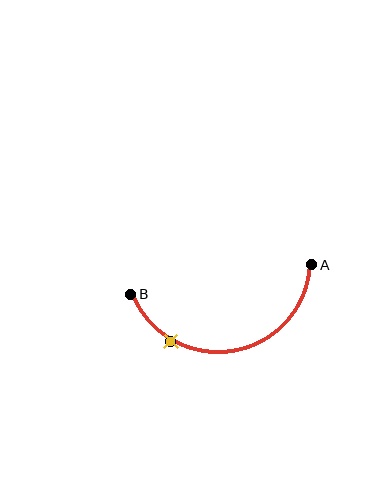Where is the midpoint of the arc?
The arc midpoint is the point on the curve farthest from the straight line joining A and B. It sits below that line.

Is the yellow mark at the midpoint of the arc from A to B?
No. The yellow mark lies on the arc but is closer to endpoint B. The arc midpoint would be at the point on the curve equidistant along the arc from both A and B.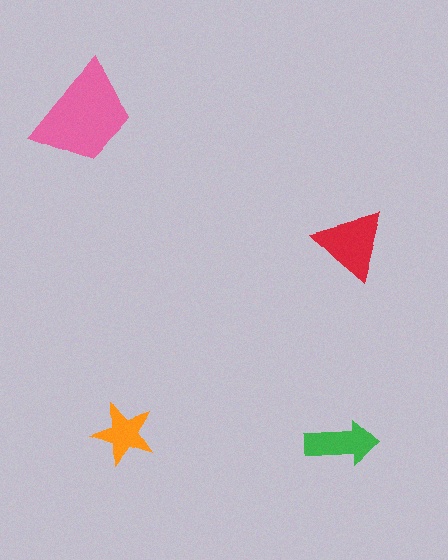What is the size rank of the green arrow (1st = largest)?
3rd.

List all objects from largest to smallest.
The pink trapezoid, the red triangle, the green arrow, the orange star.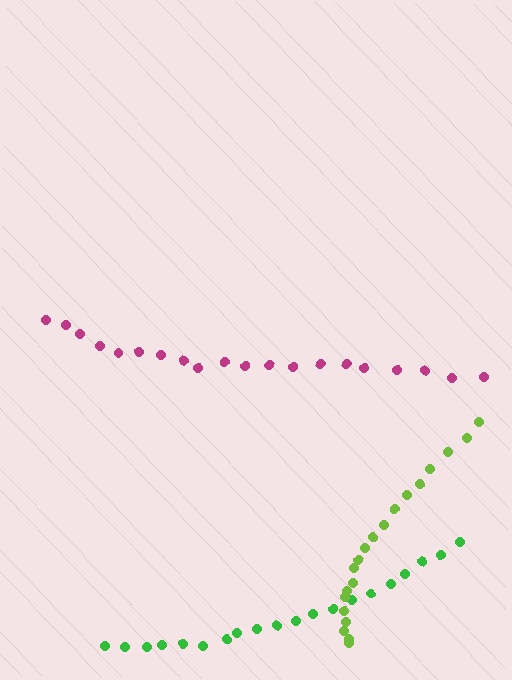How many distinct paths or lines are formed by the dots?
There are 3 distinct paths.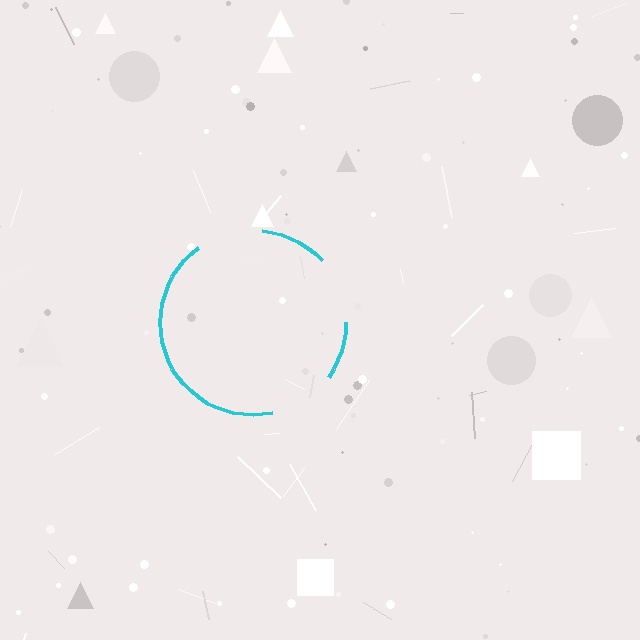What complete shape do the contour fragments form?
The contour fragments form a circle.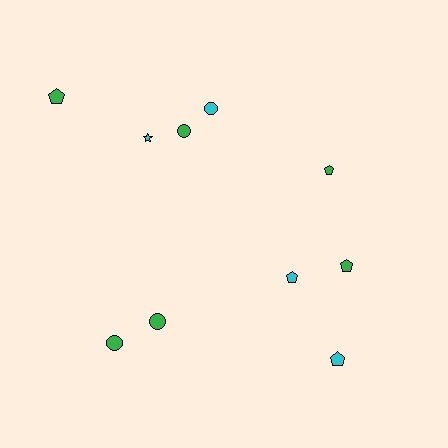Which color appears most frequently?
Green, with 6 objects.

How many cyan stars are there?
There is 1 cyan star.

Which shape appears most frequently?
Pentagon, with 5 objects.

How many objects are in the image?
There are 10 objects.